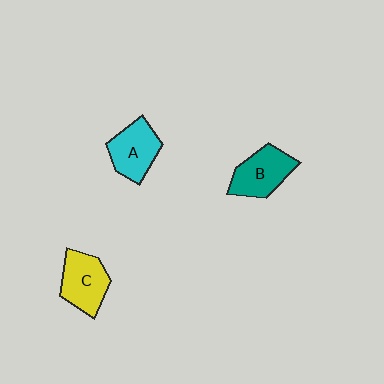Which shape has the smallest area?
Shape A (cyan).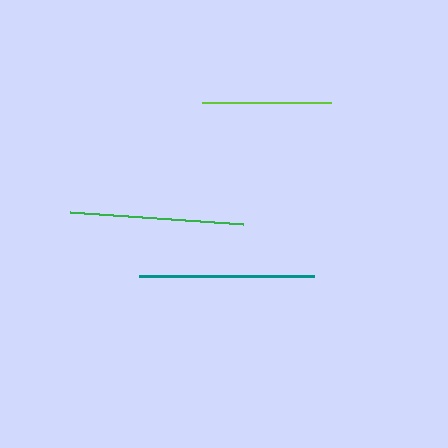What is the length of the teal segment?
The teal segment is approximately 175 pixels long.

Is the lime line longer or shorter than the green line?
The green line is longer than the lime line.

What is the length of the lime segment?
The lime segment is approximately 129 pixels long.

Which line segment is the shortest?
The lime line is the shortest at approximately 129 pixels.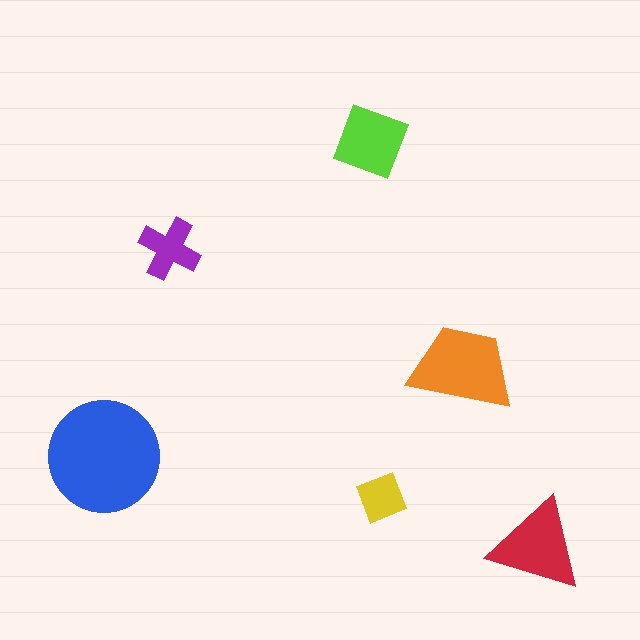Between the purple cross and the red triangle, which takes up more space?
The red triangle.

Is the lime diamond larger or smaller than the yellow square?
Larger.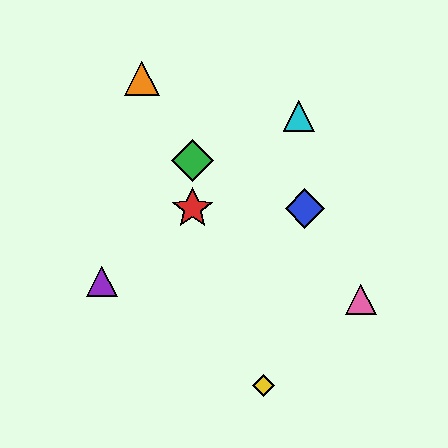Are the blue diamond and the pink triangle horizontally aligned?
No, the blue diamond is at y≈209 and the pink triangle is at y≈299.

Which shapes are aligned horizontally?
The red star, the blue diamond are aligned horizontally.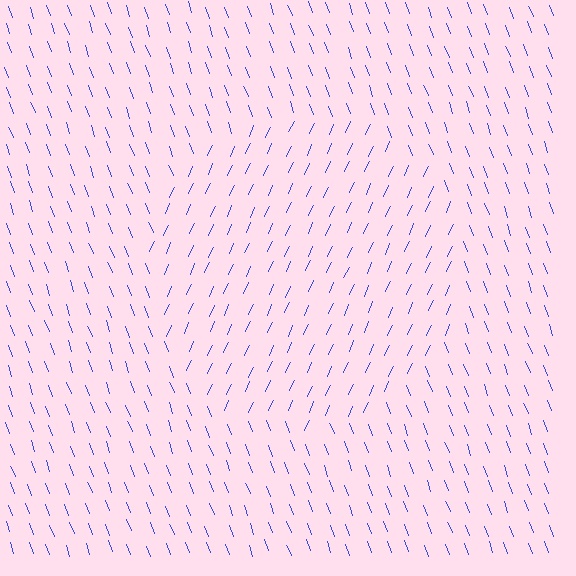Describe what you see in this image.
The image is filled with small blue line segments. A circle region in the image has lines oriented differently from the surrounding lines, creating a visible texture boundary.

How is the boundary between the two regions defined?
The boundary is defined purely by a change in line orientation (approximately 45 degrees difference). All lines are the same color and thickness.